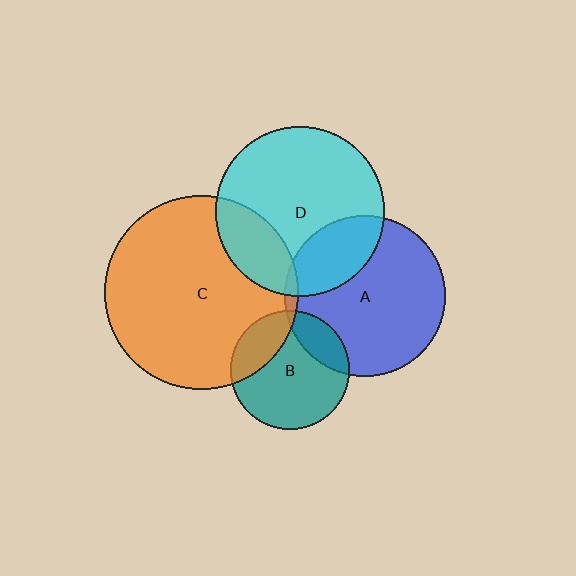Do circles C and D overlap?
Yes.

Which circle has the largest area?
Circle C (orange).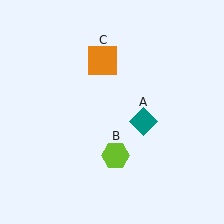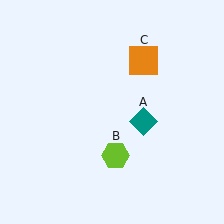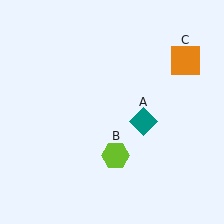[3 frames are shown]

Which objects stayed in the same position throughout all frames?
Teal diamond (object A) and lime hexagon (object B) remained stationary.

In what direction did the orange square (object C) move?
The orange square (object C) moved right.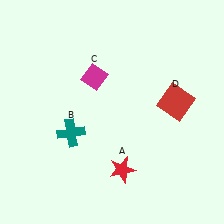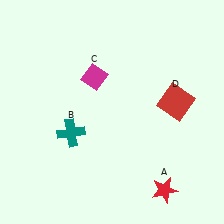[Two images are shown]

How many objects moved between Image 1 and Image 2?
1 object moved between the two images.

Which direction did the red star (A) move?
The red star (A) moved right.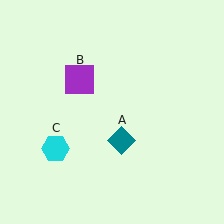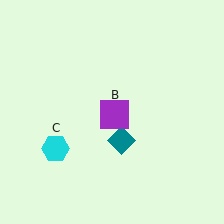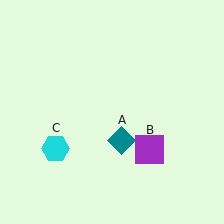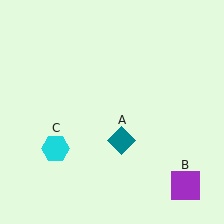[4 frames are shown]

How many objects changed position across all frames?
1 object changed position: purple square (object B).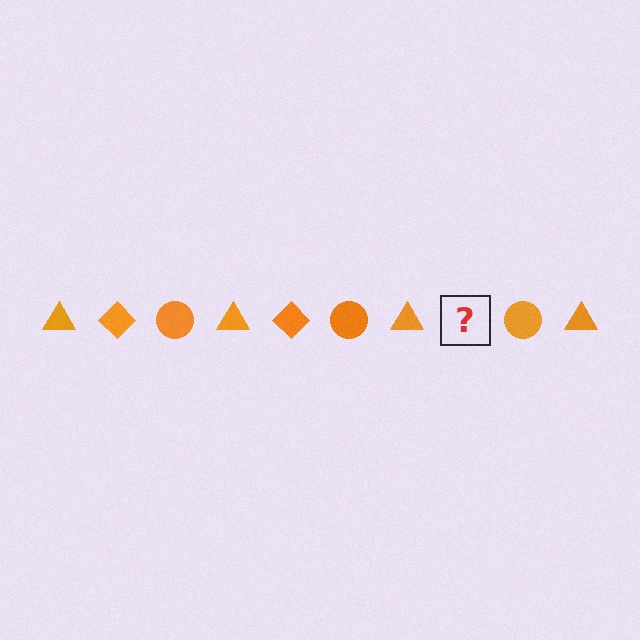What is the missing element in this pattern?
The missing element is an orange diamond.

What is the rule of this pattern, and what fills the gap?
The rule is that the pattern cycles through triangle, diamond, circle shapes in orange. The gap should be filled with an orange diamond.